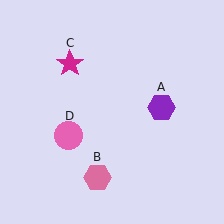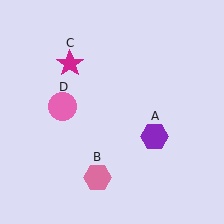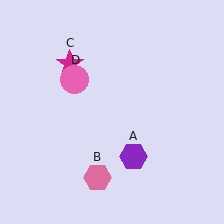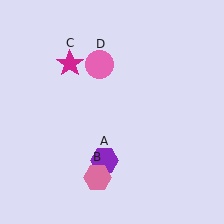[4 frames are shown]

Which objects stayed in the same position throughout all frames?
Pink hexagon (object B) and magenta star (object C) remained stationary.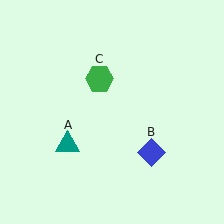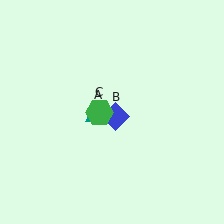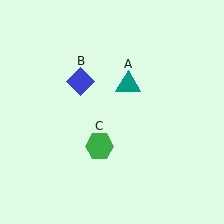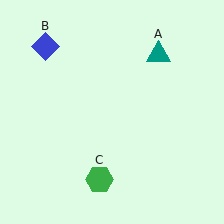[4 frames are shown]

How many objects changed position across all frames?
3 objects changed position: teal triangle (object A), blue diamond (object B), green hexagon (object C).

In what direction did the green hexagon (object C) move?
The green hexagon (object C) moved down.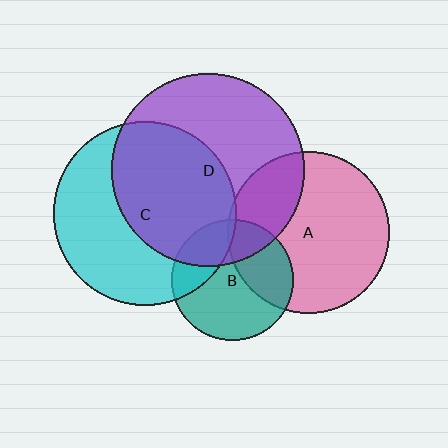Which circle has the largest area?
Circle D (purple).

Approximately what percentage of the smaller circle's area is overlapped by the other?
Approximately 5%.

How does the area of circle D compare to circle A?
Approximately 1.4 times.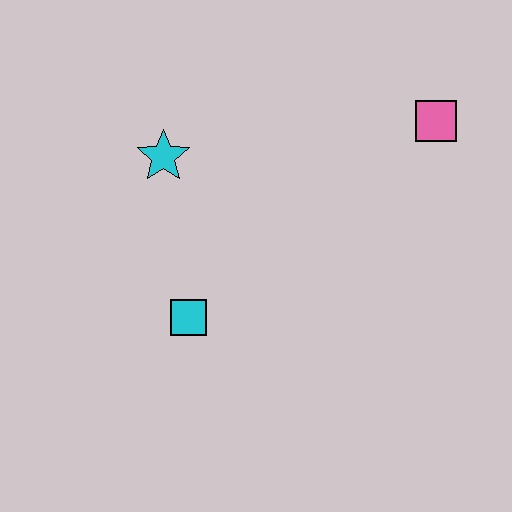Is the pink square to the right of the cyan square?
Yes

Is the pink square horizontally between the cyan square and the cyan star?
No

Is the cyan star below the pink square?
Yes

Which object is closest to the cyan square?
The cyan star is closest to the cyan square.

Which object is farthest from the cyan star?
The pink square is farthest from the cyan star.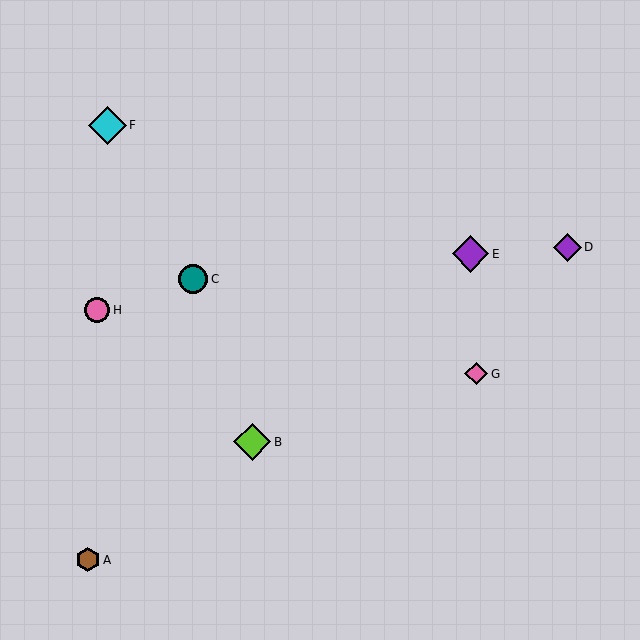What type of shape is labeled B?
Shape B is a lime diamond.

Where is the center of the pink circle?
The center of the pink circle is at (97, 310).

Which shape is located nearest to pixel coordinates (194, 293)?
The teal circle (labeled C) at (193, 279) is nearest to that location.